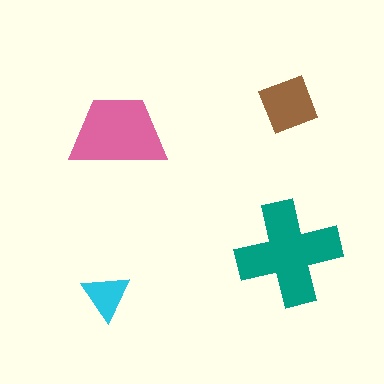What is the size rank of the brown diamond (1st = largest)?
3rd.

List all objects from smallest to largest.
The cyan triangle, the brown diamond, the pink trapezoid, the teal cross.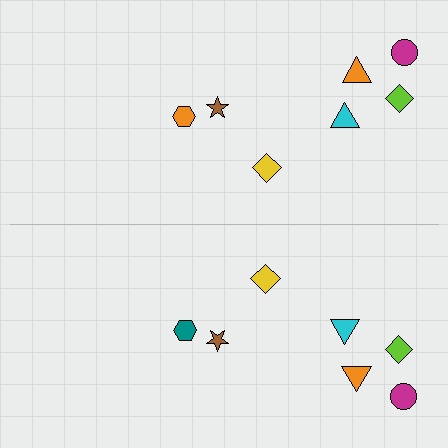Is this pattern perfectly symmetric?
No, the pattern is not perfectly symmetric. The teal hexagon on the bottom side breaks the symmetry — its mirror counterpart is orange.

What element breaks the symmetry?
The teal hexagon on the bottom side breaks the symmetry — its mirror counterpart is orange.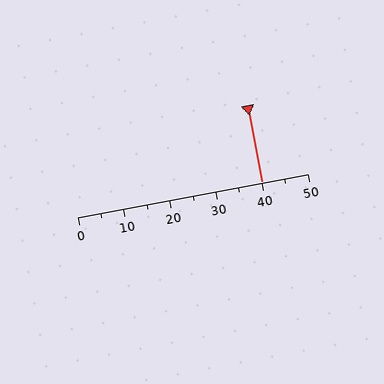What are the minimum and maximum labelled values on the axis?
The axis runs from 0 to 50.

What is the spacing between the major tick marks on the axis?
The major ticks are spaced 10 apart.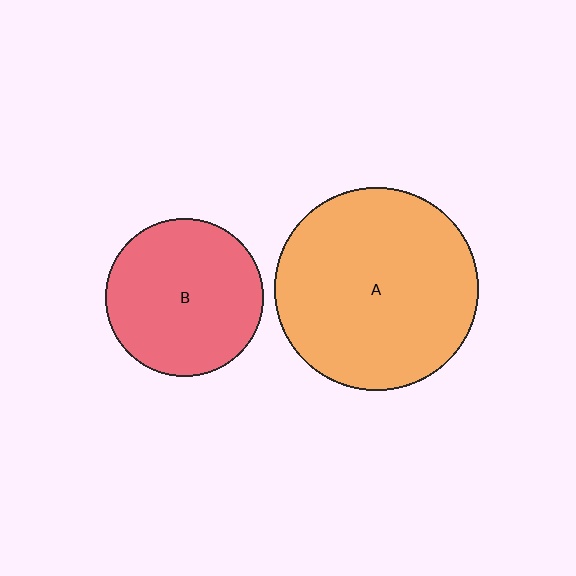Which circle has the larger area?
Circle A (orange).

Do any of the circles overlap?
No, none of the circles overlap.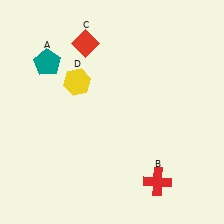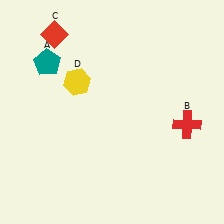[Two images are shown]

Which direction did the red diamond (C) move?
The red diamond (C) moved left.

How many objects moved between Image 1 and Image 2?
2 objects moved between the two images.